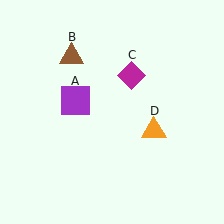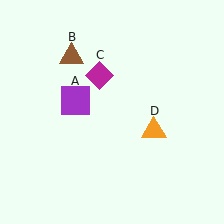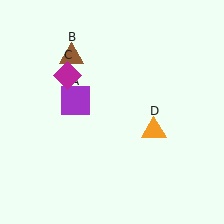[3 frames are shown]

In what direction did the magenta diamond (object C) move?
The magenta diamond (object C) moved left.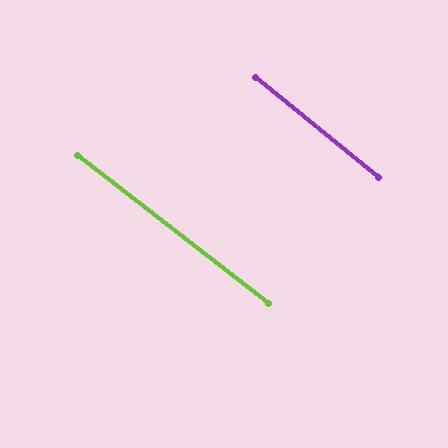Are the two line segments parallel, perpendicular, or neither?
Parallel — their directions differ by only 1.3°.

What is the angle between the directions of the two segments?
Approximately 1 degree.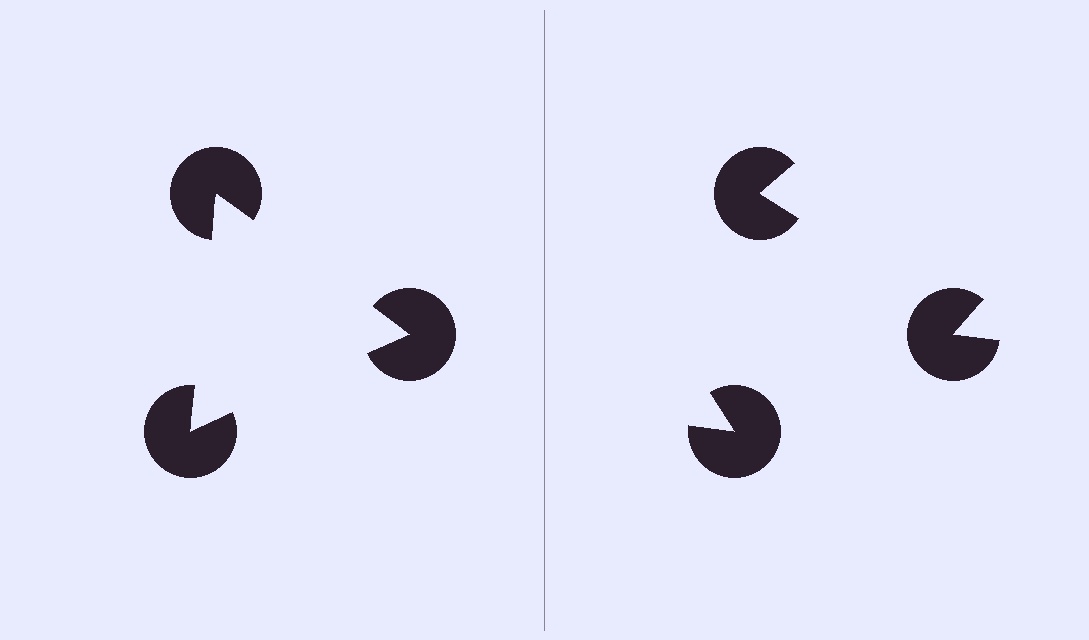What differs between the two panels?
The pac-man discs are positioned identically on both sides; only the wedge orientations differ. On the left they align to a triangle; on the right they are misaligned.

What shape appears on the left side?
An illusory triangle.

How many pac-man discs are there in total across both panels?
6 — 3 on each side.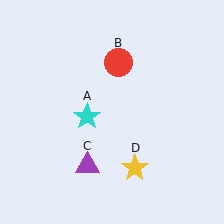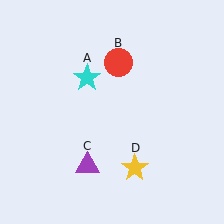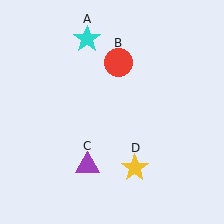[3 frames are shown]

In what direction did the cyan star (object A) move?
The cyan star (object A) moved up.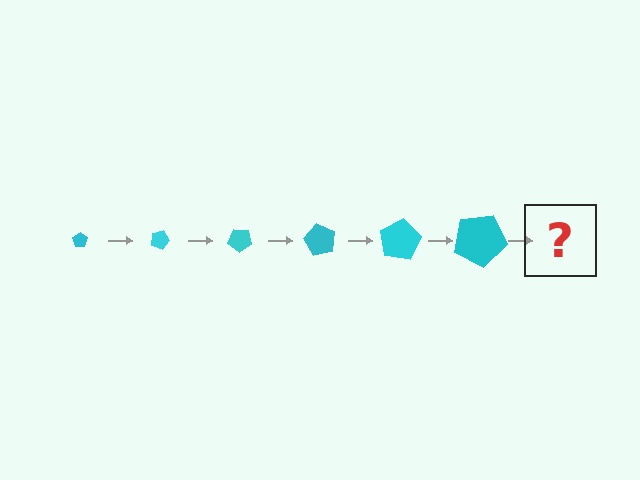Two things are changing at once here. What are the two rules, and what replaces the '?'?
The two rules are that the pentagon grows larger each step and it rotates 20 degrees each step. The '?' should be a pentagon, larger than the previous one and rotated 120 degrees from the start.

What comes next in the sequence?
The next element should be a pentagon, larger than the previous one and rotated 120 degrees from the start.